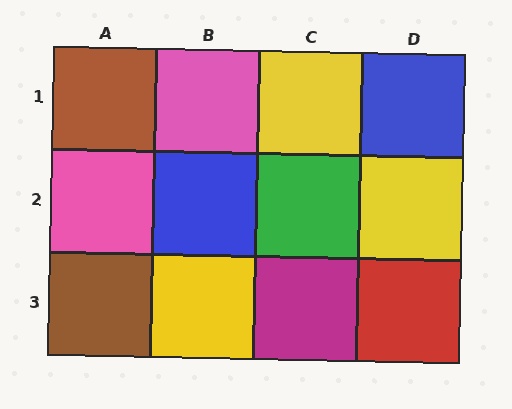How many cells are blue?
2 cells are blue.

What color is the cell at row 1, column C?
Yellow.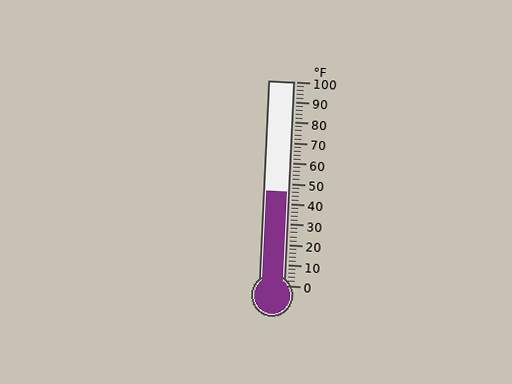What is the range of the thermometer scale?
The thermometer scale ranges from 0°F to 100°F.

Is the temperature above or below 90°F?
The temperature is below 90°F.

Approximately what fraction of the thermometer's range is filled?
The thermometer is filled to approximately 45% of its range.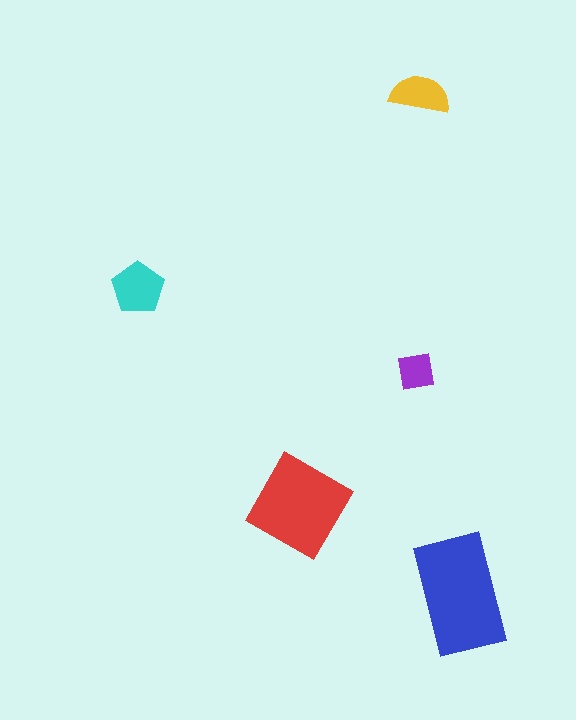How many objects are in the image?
There are 5 objects in the image.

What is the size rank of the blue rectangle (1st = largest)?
1st.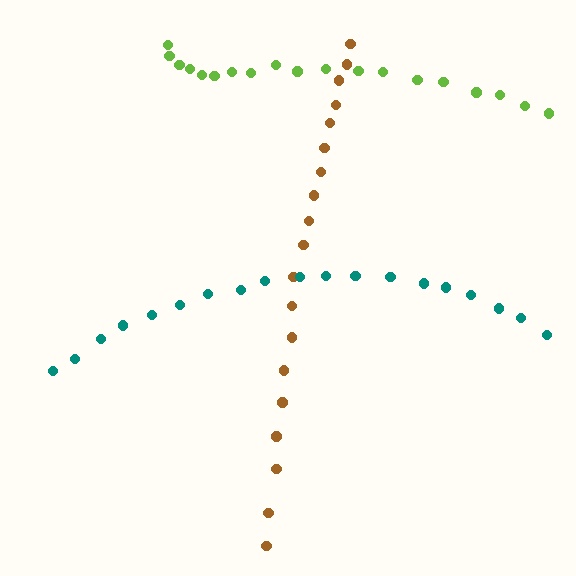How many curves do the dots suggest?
There are 3 distinct paths.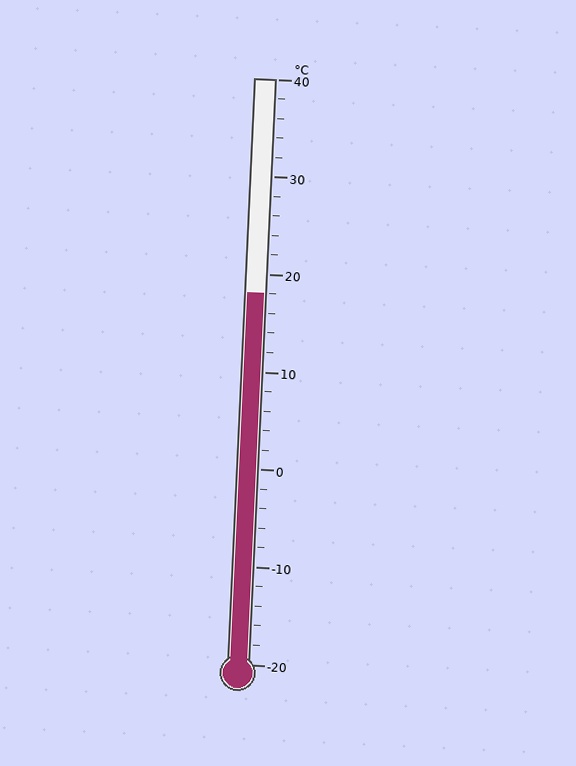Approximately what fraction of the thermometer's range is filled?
The thermometer is filled to approximately 65% of its range.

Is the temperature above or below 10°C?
The temperature is above 10°C.